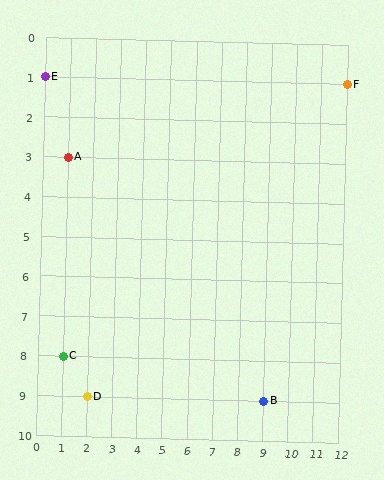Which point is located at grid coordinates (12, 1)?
Point F is at (12, 1).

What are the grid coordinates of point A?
Point A is at grid coordinates (1, 3).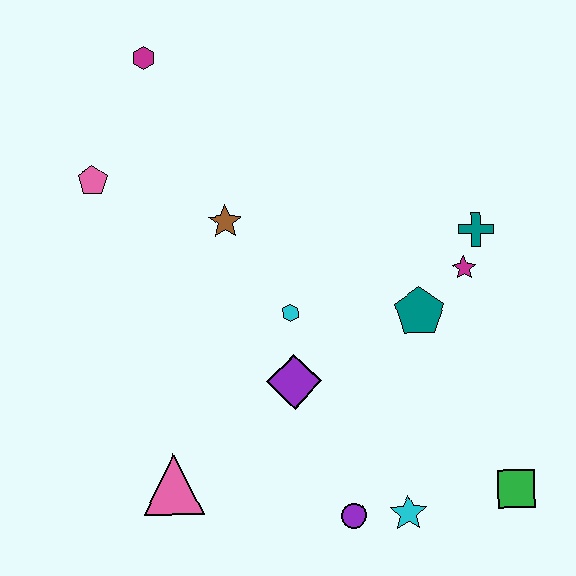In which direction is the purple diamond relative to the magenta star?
The purple diamond is to the left of the magenta star.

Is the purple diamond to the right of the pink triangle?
Yes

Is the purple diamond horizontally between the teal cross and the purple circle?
No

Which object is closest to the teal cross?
The magenta star is closest to the teal cross.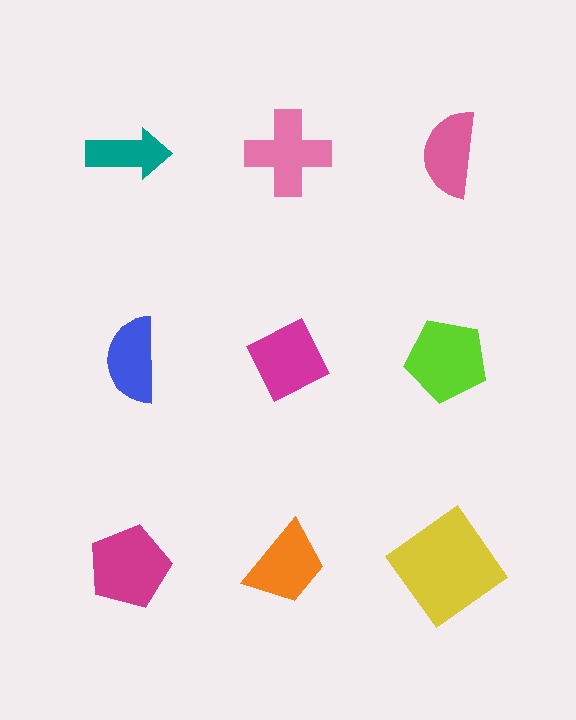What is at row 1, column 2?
A pink cross.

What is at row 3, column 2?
An orange trapezoid.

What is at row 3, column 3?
A yellow diamond.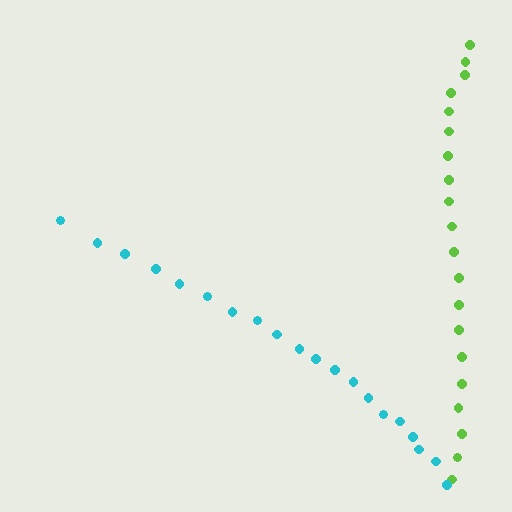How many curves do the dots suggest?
There are 2 distinct paths.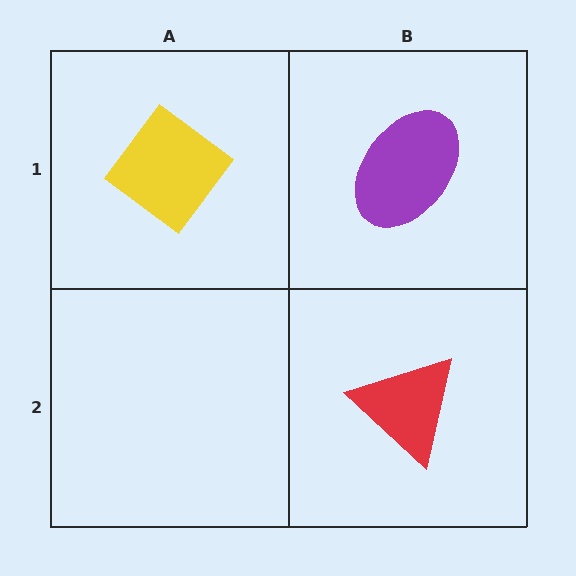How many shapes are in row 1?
2 shapes.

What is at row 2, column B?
A red triangle.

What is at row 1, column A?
A yellow diamond.